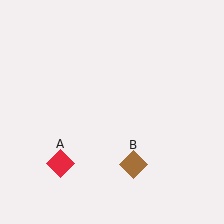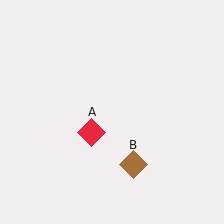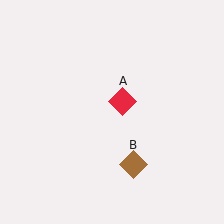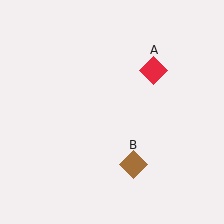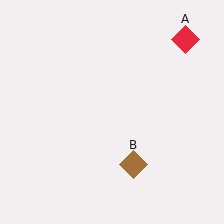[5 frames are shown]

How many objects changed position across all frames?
1 object changed position: red diamond (object A).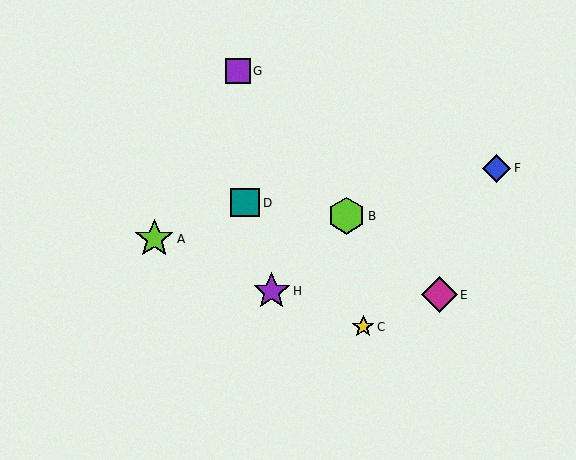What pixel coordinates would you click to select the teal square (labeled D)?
Click at (245, 203) to select the teal square D.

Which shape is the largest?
The lime star (labeled A) is the largest.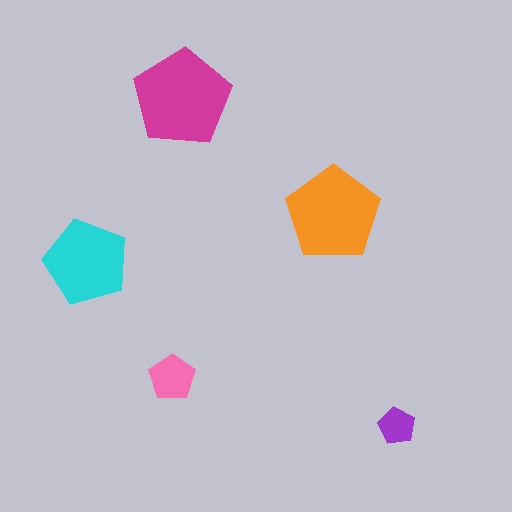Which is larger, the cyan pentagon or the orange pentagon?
The orange one.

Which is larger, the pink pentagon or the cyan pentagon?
The cyan one.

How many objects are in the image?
There are 5 objects in the image.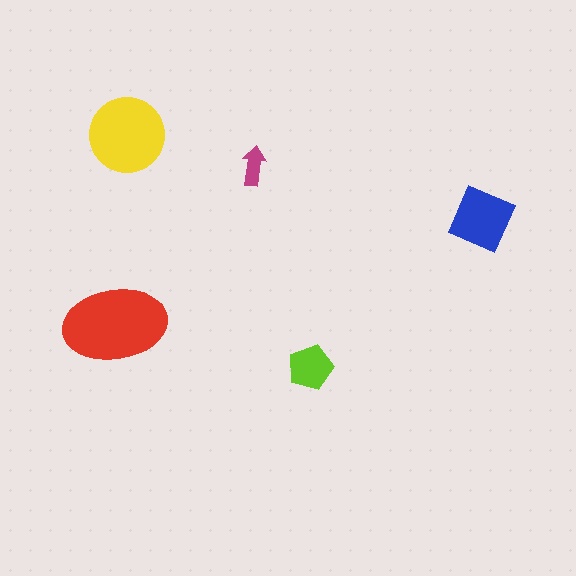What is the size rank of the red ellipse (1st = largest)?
1st.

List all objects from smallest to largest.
The magenta arrow, the lime pentagon, the blue square, the yellow circle, the red ellipse.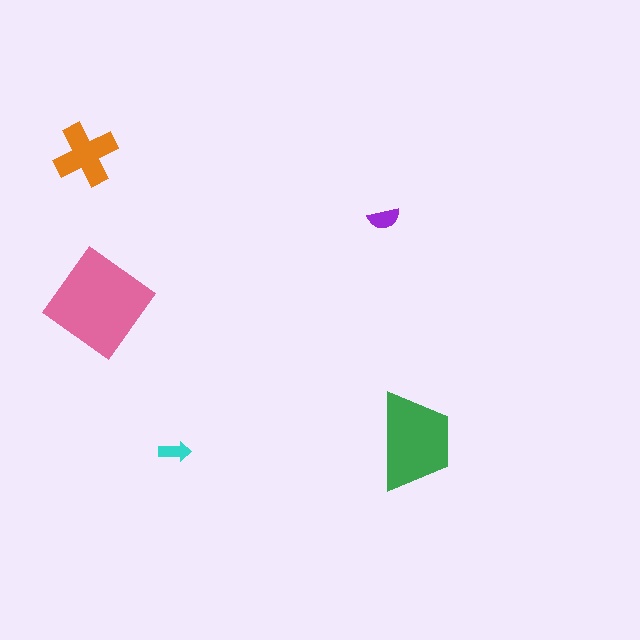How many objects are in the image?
There are 5 objects in the image.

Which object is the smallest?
The cyan arrow.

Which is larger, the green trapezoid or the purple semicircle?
The green trapezoid.